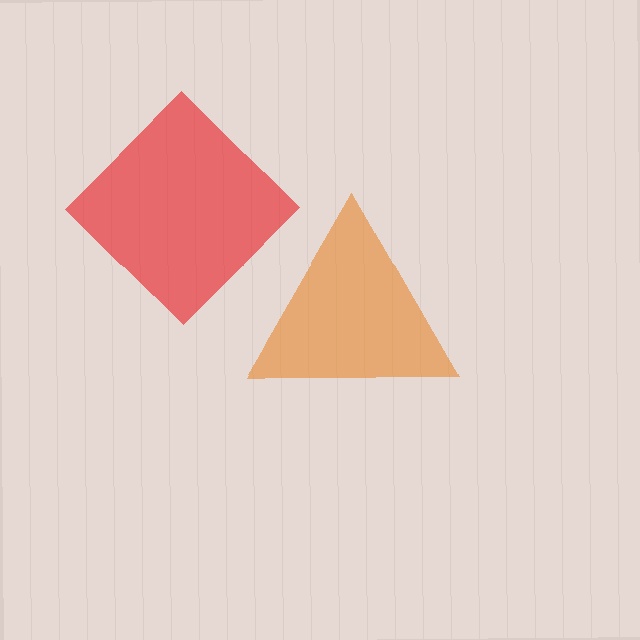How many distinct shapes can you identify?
There are 2 distinct shapes: a red diamond, an orange triangle.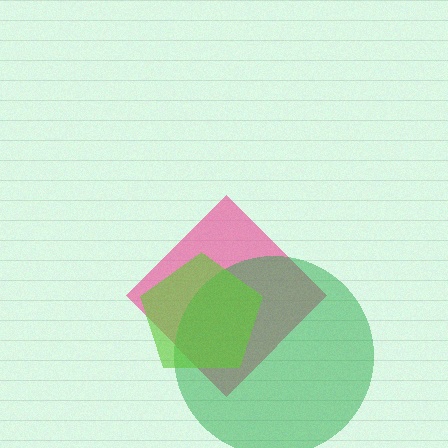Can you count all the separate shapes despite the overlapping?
Yes, there are 3 separate shapes.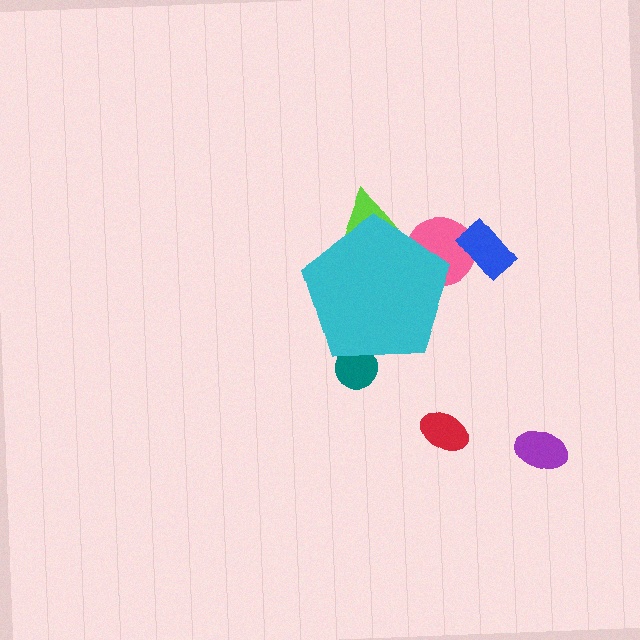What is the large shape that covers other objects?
A cyan pentagon.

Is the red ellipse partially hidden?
No, the red ellipse is fully visible.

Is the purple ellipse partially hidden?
No, the purple ellipse is fully visible.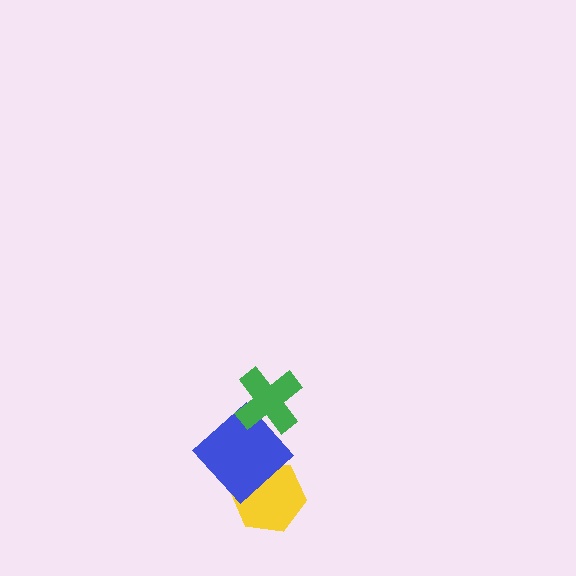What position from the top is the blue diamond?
The blue diamond is 2nd from the top.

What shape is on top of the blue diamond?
The green cross is on top of the blue diamond.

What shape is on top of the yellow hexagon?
The blue diamond is on top of the yellow hexagon.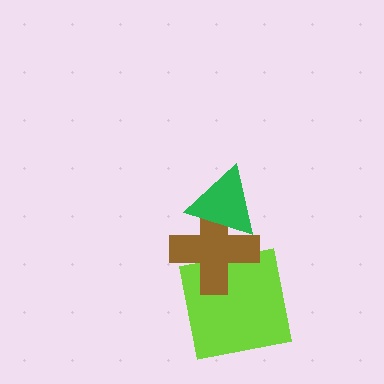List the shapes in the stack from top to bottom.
From top to bottom: the green triangle, the brown cross, the lime square.